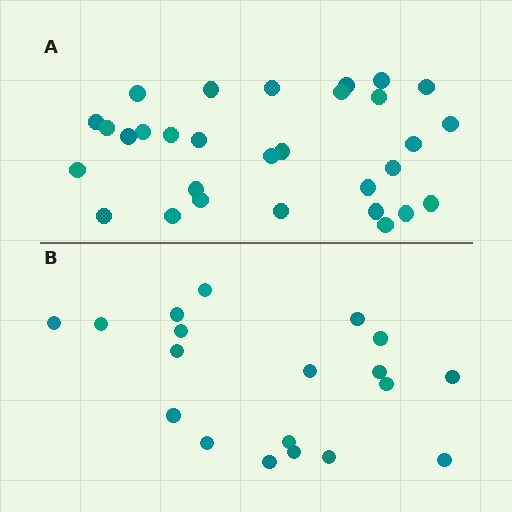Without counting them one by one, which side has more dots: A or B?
Region A (the top region) has more dots.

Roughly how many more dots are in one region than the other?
Region A has roughly 12 or so more dots than region B.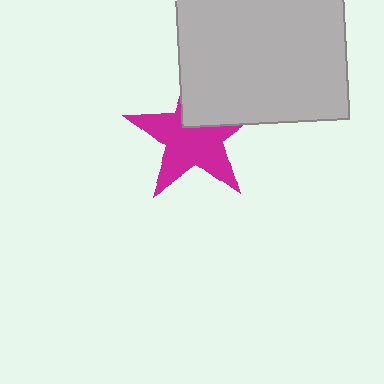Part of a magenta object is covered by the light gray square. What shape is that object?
It is a star.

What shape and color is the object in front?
The object in front is a light gray square.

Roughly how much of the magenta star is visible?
Most of it is visible (roughly 69%).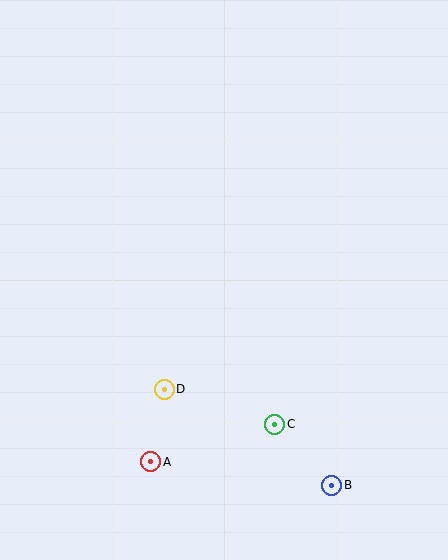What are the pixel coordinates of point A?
Point A is at (151, 462).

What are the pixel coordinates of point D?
Point D is at (164, 389).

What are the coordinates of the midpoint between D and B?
The midpoint between D and B is at (248, 437).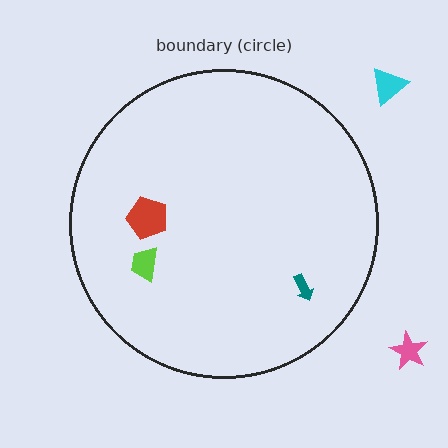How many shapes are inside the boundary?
3 inside, 2 outside.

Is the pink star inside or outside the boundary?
Outside.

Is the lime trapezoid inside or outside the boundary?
Inside.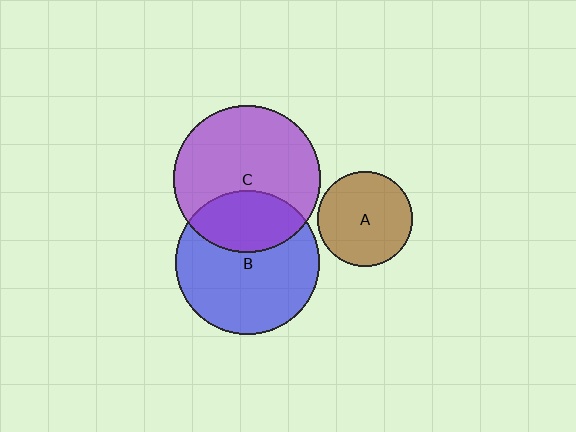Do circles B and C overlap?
Yes.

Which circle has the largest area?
Circle C (purple).